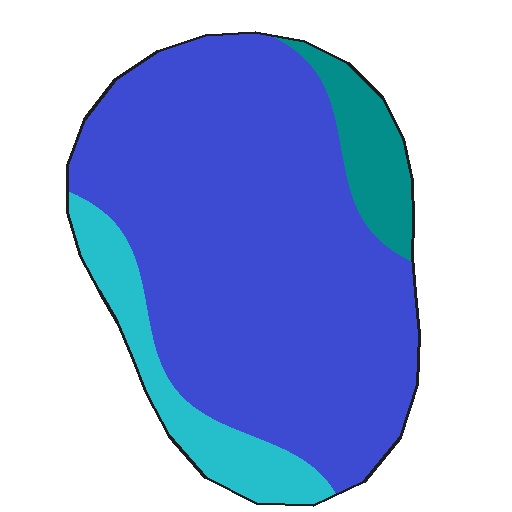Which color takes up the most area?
Blue, at roughly 80%.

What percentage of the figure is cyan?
Cyan covers about 15% of the figure.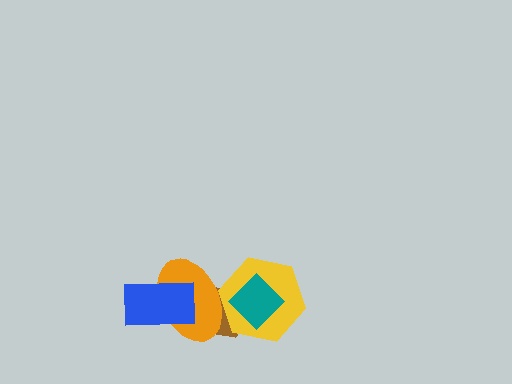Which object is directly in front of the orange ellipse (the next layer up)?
The yellow hexagon is directly in front of the orange ellipse.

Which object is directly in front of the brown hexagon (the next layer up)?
The orange ellipse is directly in front of the brown hexagon.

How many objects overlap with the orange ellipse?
3 objects overlap with the orange ellipse.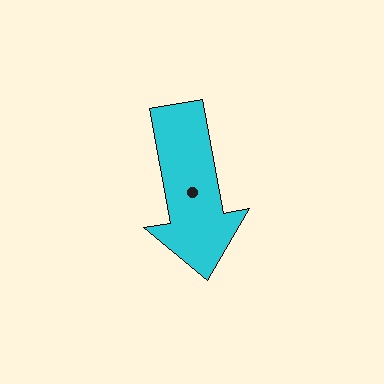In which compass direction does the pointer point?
South.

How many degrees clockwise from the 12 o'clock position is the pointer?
Approximately 170 degrees.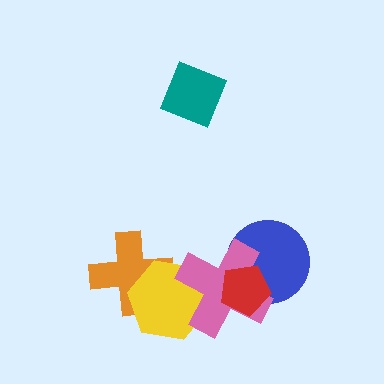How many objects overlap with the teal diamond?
0 objects overlap with the teal diamond.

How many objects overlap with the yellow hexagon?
2 objects overlap with the yellow hexagon.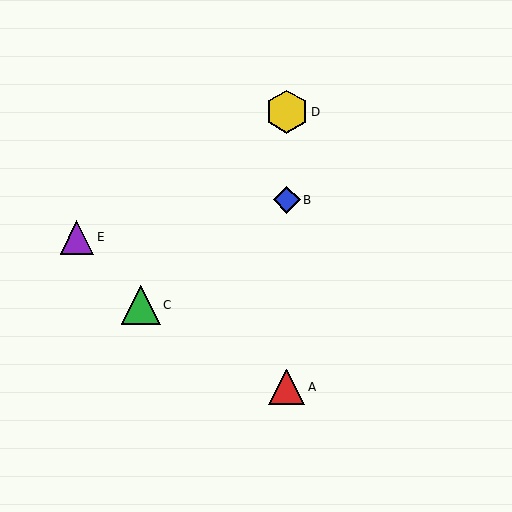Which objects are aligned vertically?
Objects A, B, D are aligned vertically.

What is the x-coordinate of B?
Object B is at x≈287.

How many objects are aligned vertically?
3 objects (A, B, D) are aligned vertically.